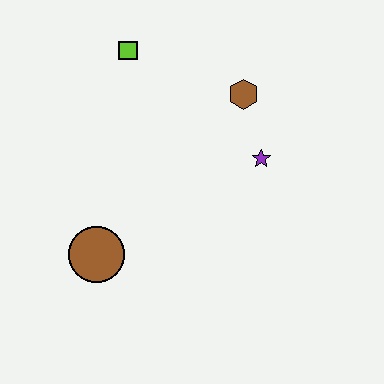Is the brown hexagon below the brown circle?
No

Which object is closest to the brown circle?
The purple star is closest to the brown circle.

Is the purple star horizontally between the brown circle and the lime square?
No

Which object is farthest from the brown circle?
The brown hexagon is farthest from the brown circle.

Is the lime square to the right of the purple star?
No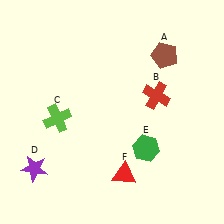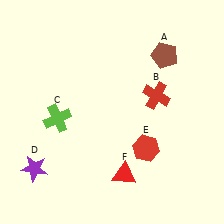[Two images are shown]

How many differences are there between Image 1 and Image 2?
There is 1 difference between the two images.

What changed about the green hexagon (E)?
In Image 1, E is green. In Image 2, it changed to red.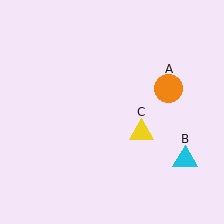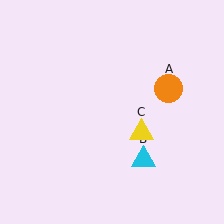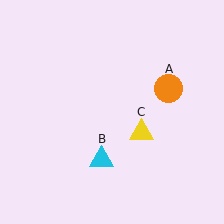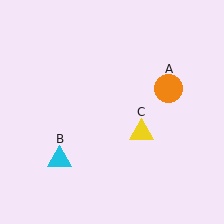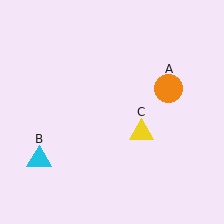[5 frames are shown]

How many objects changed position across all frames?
1 object changed position: cyan triangle (object B).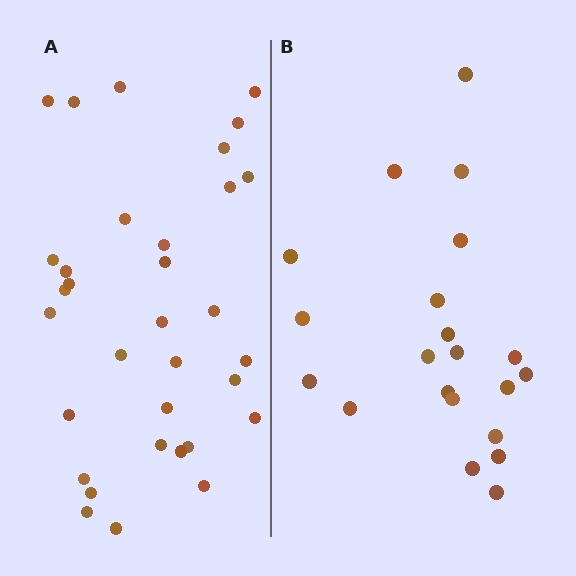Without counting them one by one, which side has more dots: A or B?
Region A (the left region) has more dots.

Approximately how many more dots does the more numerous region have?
Region A has roughly 12 or so more dots than region B.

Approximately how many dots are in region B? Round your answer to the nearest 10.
About 20 dots. (The exact count is 21, which rounds to 20.)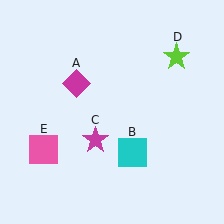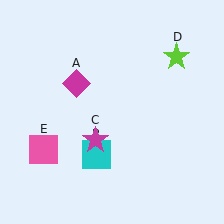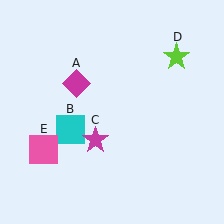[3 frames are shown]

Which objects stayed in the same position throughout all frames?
Magenta diamond (object A) and magenta star (object C) and lime star (object D) and pink square (object E) remained stationary.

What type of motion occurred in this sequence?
The cyan square (object B) rotated clockwise around the center of the scene.